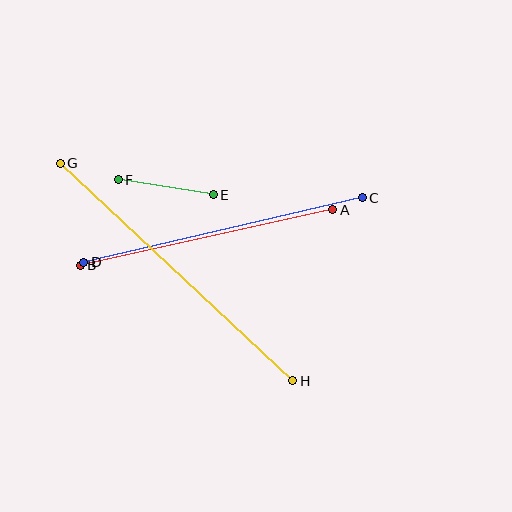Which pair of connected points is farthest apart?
Points G and H are farthest apart.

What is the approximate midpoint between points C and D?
The midpoint is at approximately (223, 230) pixels.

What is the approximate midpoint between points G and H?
The midpoint is at approximately (177, 272) pixels.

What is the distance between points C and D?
The distance is approximately 286 pixels.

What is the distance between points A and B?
The distance is approximately 258 pixels.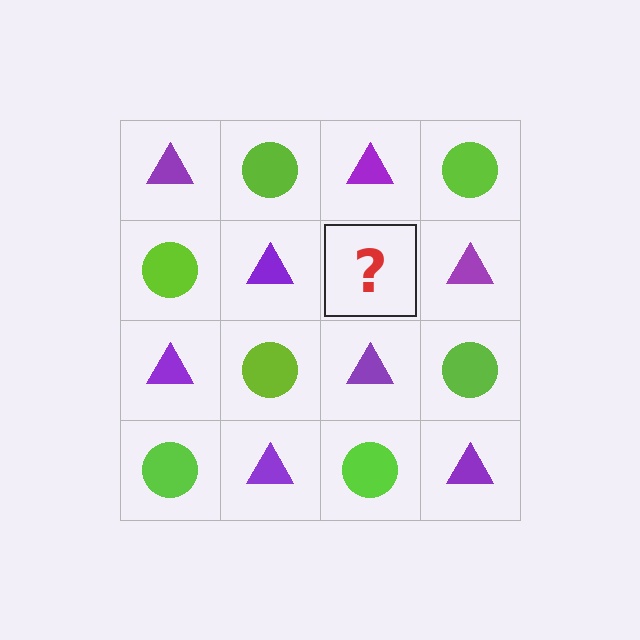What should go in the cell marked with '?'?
The missing cell should contain a lime circle.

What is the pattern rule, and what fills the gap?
The rule is that it alternates purple triangle and lime circle in a checkerboard pattern. The gap should be filled with a lime circle.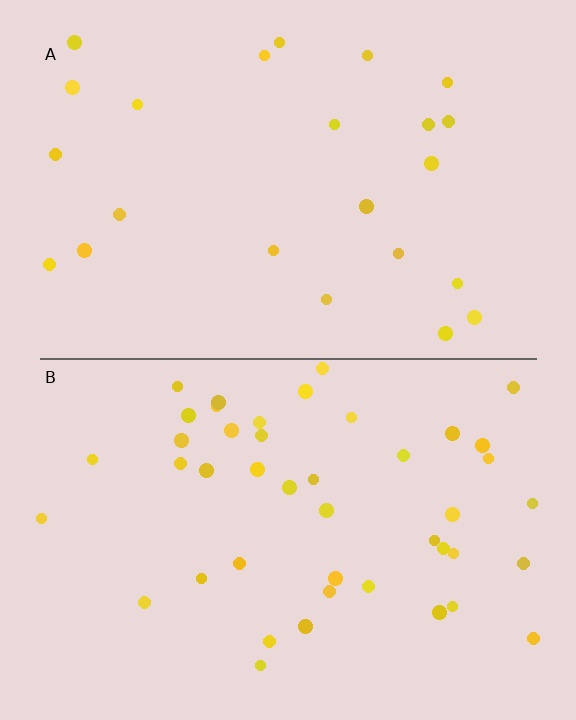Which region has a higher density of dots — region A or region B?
B (the bottom).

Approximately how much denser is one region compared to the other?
Approximately 1.9× — region B over region A.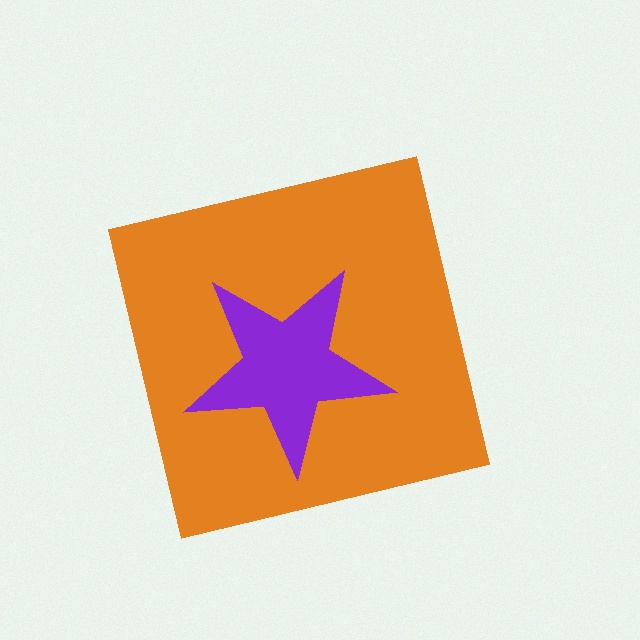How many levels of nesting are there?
2.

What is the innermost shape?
The purple star.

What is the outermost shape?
The orange square.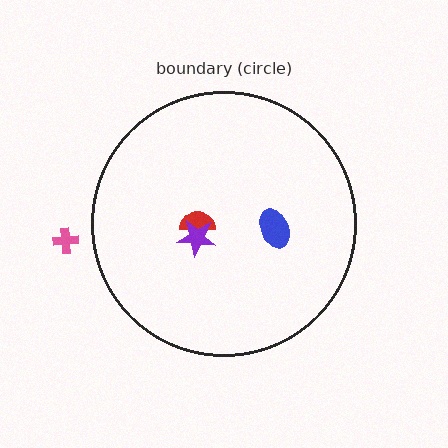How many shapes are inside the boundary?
3 inside, 1 outside.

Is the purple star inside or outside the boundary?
Inside.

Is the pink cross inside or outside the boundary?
Outside.